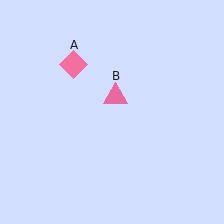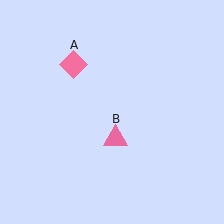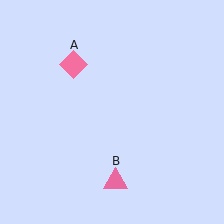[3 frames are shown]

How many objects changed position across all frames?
1 object changed position: pink triangle (object B).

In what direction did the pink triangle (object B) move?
The pink triangle (object B) moved down.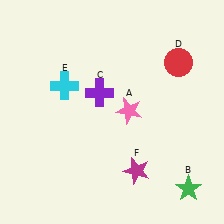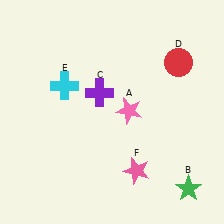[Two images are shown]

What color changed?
The star (F) changed from magenta in Image 1 to pink in Image 2.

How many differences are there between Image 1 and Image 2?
There is 1 difference between the two images.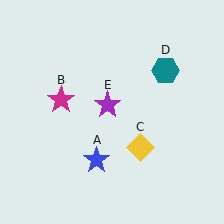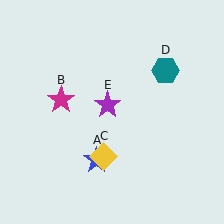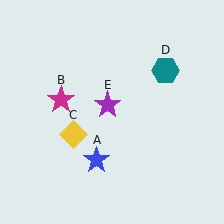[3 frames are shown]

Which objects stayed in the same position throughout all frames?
Blue star (object A) and magenta star (object B) and teal hexagon (object D) and purple star (object E) remained stationary.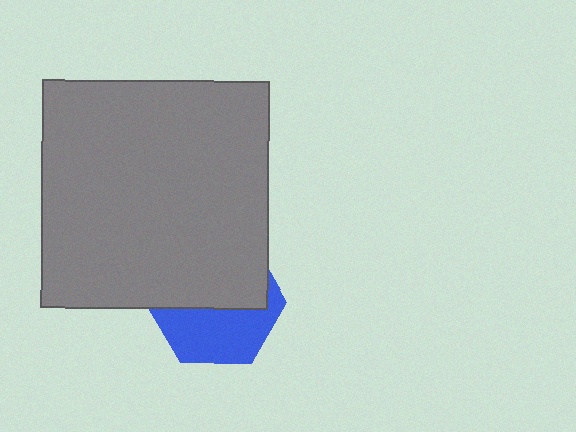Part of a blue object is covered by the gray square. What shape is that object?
It is a hexagon.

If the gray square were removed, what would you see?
You would see the complete blue hexagon.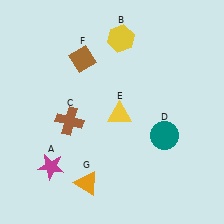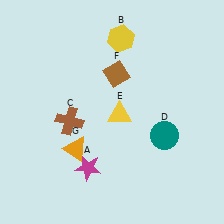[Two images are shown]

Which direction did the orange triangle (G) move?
The orange triangle (G) moved up.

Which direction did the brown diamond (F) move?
The brown diamond (F) moved right.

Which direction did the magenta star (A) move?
The magenta star (A) moved right.